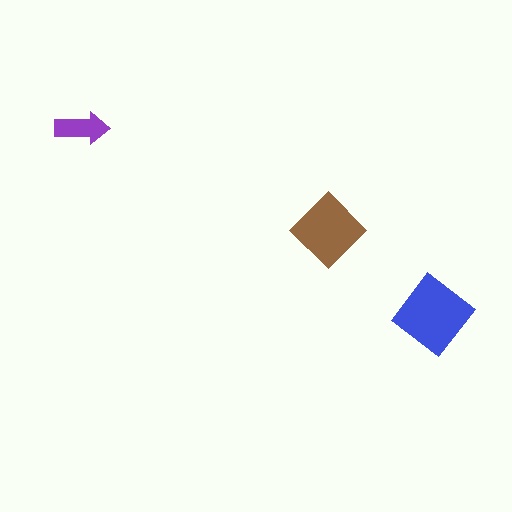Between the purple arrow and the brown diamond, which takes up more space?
The brown diamond.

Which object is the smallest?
The purple arrow.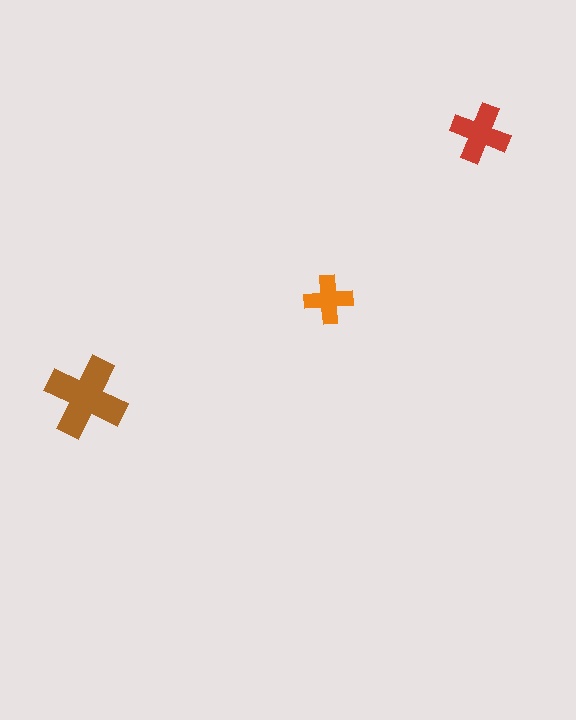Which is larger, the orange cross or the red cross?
The red one.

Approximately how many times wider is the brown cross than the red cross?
About 1.5 times wider.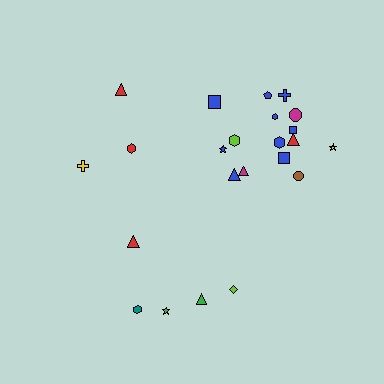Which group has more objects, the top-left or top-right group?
The top-right group.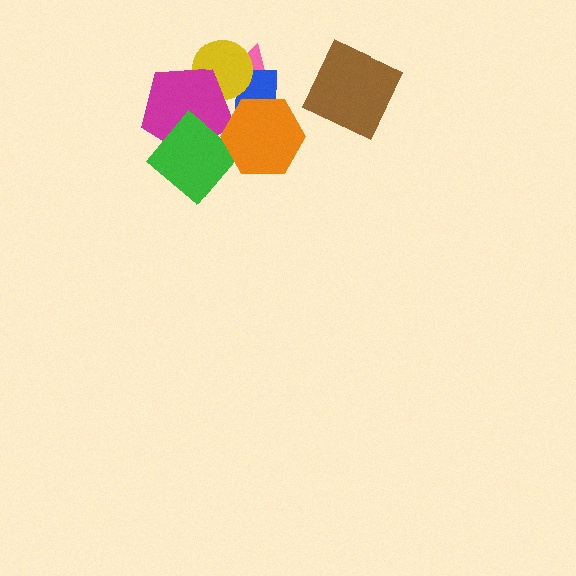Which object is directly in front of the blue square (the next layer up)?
The yellow circle is directly in front of the blue square.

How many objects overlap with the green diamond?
2 objects overlap with the green diamond.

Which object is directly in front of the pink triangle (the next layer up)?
The blue square is directly in front of the pink triangle.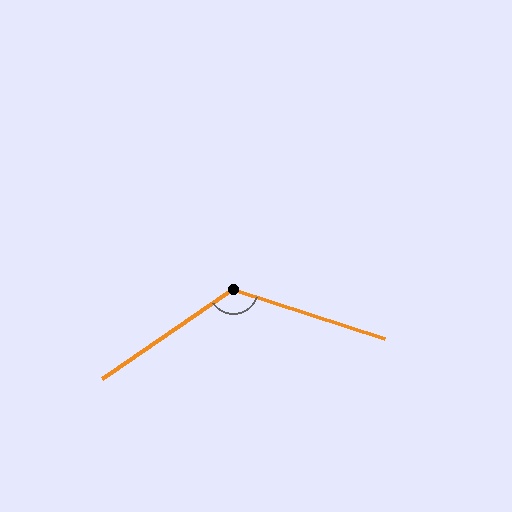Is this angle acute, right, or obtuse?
It is obtuse.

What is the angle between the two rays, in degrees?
Approximately 128 degrees.